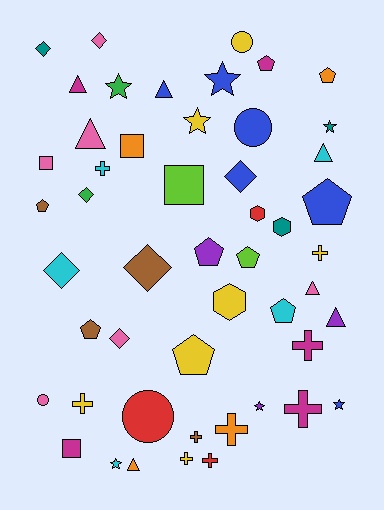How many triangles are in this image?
There are 7 triangles.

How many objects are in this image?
There are 50 objects.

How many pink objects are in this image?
There are 6 pink objects.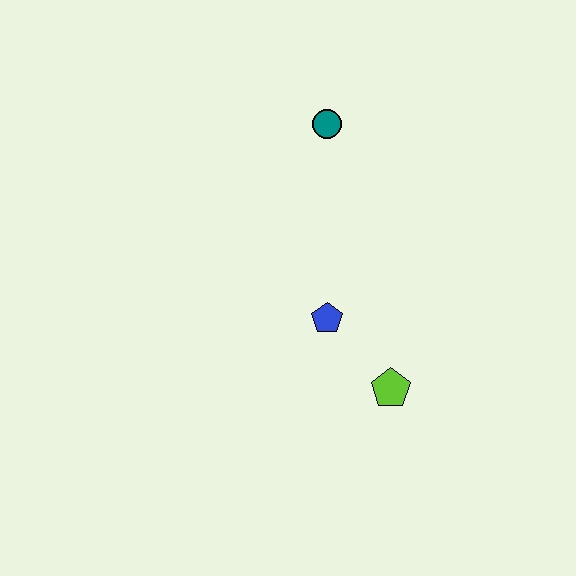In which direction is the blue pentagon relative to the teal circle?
The blue pentagon is below the teal circle.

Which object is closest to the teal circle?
The blue pentagon is closest to the teal circle.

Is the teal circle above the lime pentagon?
Yes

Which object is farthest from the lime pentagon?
The teal circle is farthest from the lime pentagon.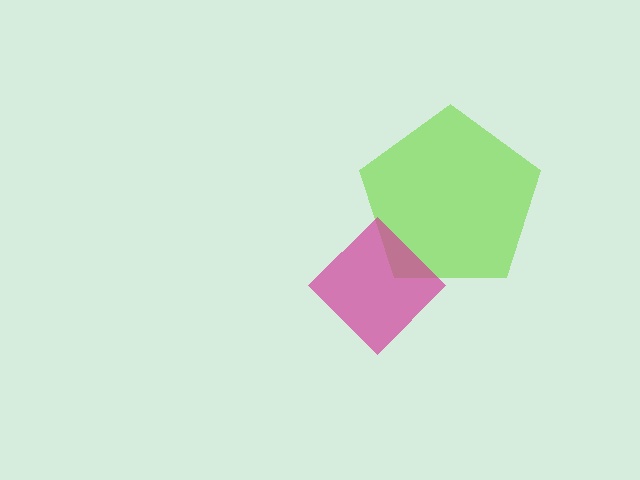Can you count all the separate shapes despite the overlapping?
Yes, there are 2 separate shapes.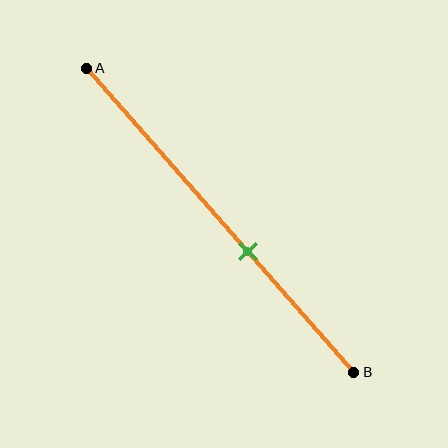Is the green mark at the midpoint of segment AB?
No, the mark is at about 60% from A, not at the 50% midpoint.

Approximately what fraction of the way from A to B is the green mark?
The green mark is approximately 60% of the way from A to B.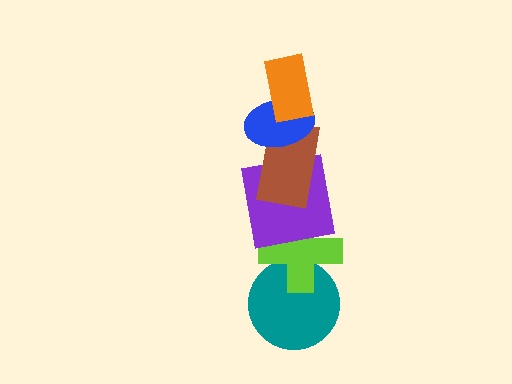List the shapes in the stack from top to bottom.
From top to bottom: the orange rectangle, the blue ellipse, the brown rectangle, the purple square, the lime cross, the teal circle.